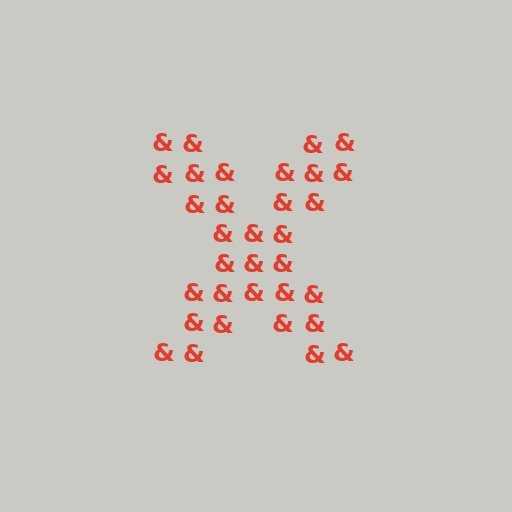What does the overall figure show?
The overall figure shows the letter X.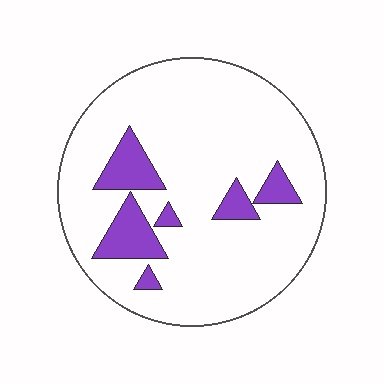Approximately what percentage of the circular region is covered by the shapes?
Approximately 15%.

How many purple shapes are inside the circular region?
6.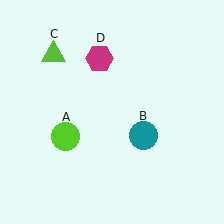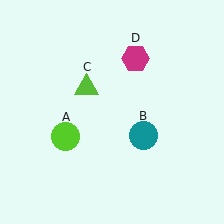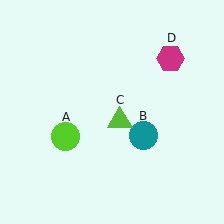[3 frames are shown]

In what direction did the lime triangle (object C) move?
The lime triangle (object C) moved down and to the right.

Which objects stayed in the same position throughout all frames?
Lime circle (object A) and teal circle (object B) remained stationary.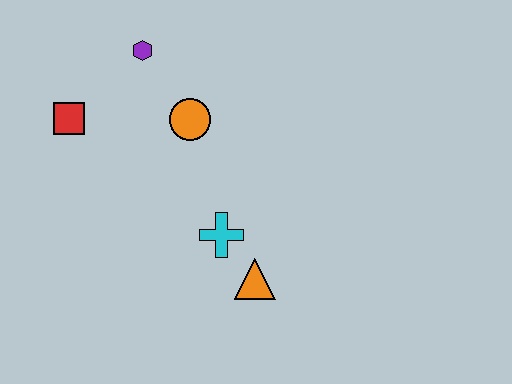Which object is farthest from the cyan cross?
The purple hexagon is farthest from the cyan cross.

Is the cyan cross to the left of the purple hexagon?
No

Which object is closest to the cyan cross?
The orange triangle is closest to the cyan cross.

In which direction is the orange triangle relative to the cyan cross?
The orange triangle is below the cyan cross.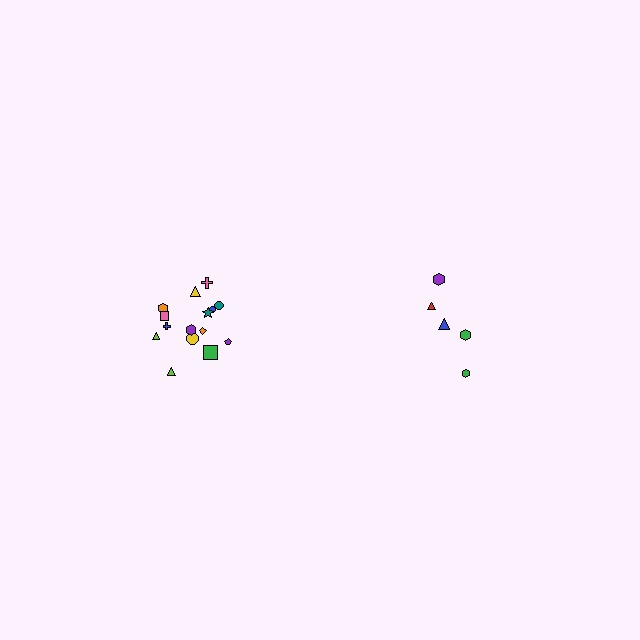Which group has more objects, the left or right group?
The left group.